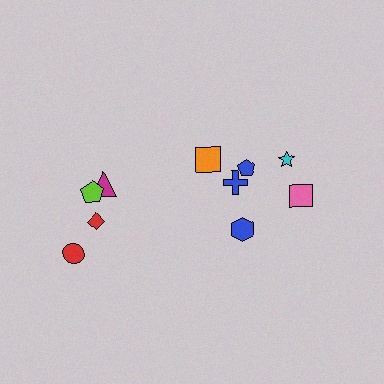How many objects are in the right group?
There are 6 objects.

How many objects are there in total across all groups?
There are 10 objects.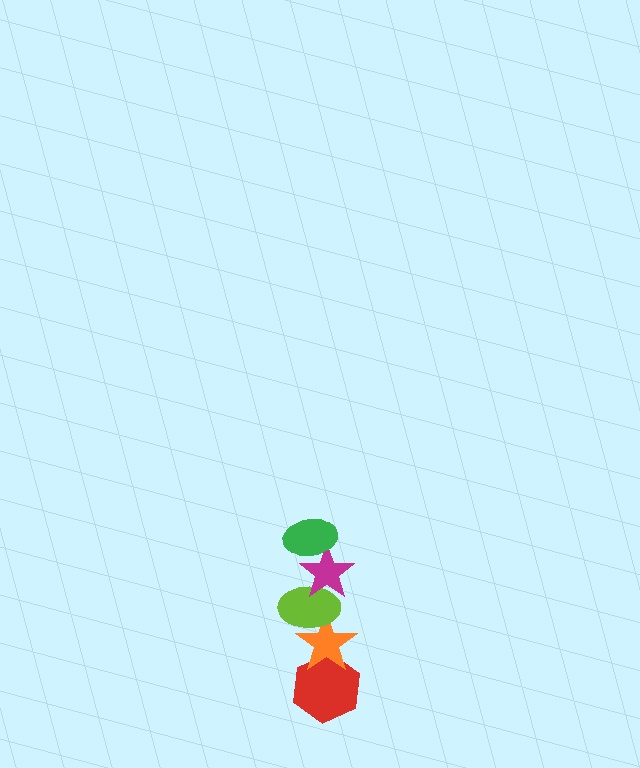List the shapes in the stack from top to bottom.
From top to bottom: the green ellipse, the magenta star, the lime ellipse, the orange star, the red hexagon.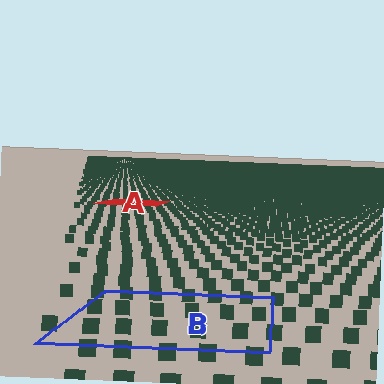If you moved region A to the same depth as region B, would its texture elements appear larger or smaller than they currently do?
They would appear larger. At a closer depth, the same texture elements are projected at a bigger on-screen size.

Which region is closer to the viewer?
Region B is closer. The texture elements there are larger and more spread out.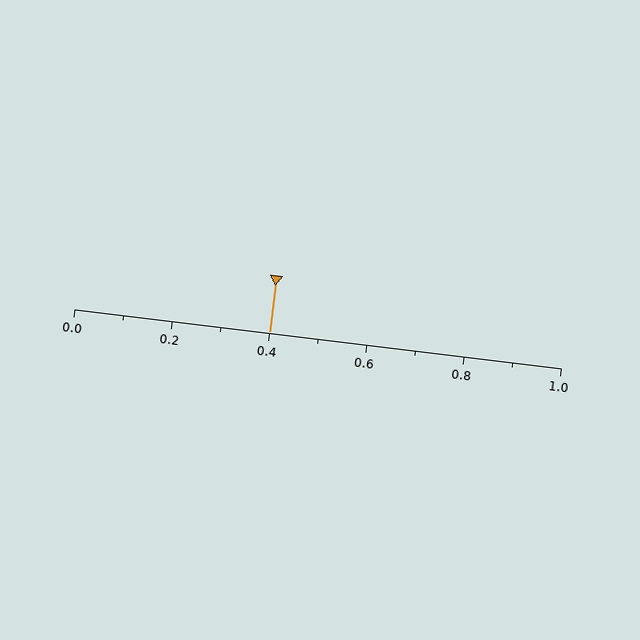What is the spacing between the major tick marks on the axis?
The major ticks are spaced 0.2 apart.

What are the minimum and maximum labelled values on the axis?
The axis runs from 0.0 to 1.0.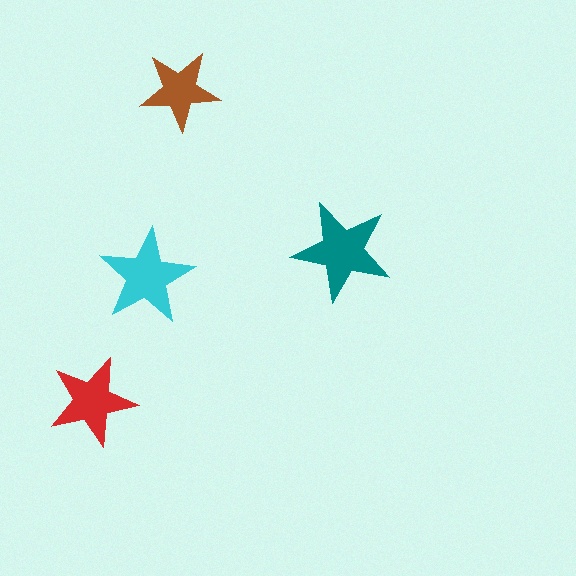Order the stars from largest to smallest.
the teal one, the cyan one, the red one, the brown one.